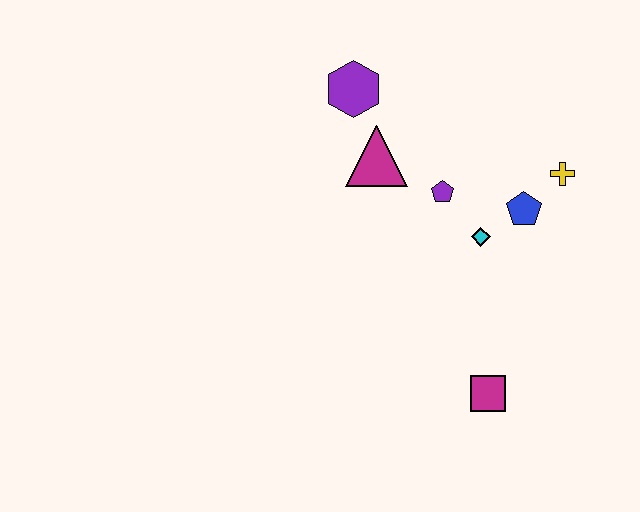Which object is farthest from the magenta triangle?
The magenta square is farthest from the magenta triangle.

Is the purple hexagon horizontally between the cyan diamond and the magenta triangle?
No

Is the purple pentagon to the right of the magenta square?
No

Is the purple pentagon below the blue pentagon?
No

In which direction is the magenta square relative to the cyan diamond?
The magenta square is below the cyan diamond.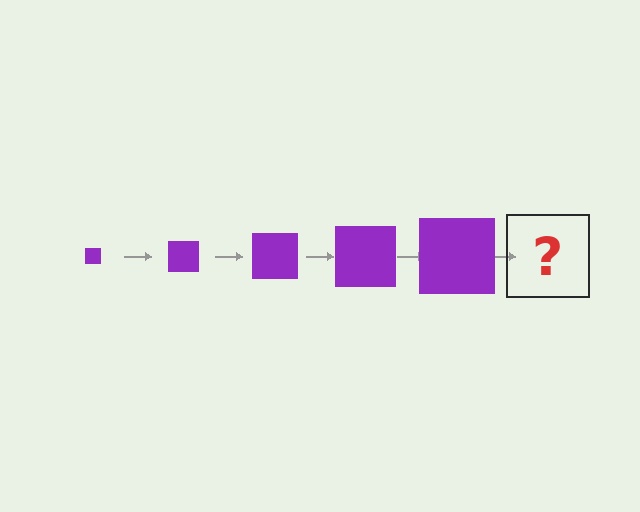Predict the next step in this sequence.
The next step is a purple square, larger than the previous one.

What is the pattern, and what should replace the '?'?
The pattern is that the square gets progressively larger each step. The '?' should be a purple square, larger than the previous one.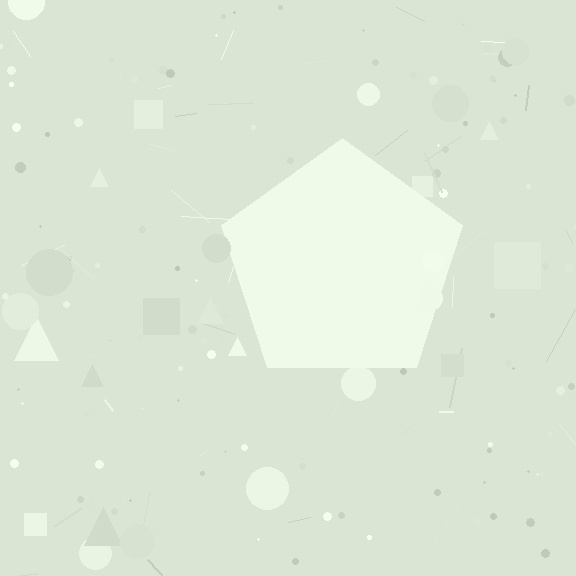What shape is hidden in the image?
A pentagon is hidden in the image.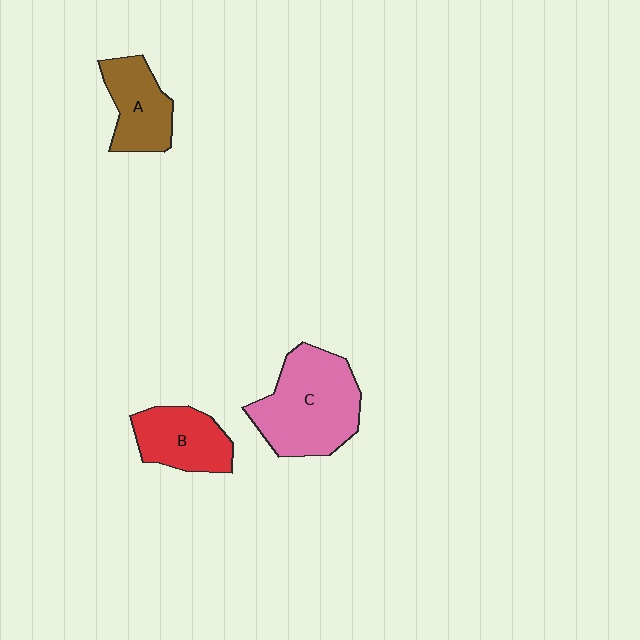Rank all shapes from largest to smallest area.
From largest to smallest: C (pink), B (red), A (brown).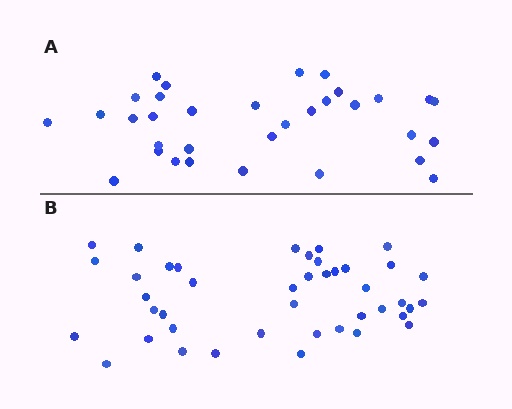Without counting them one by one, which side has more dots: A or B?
Region B (the bottom region) has more dots.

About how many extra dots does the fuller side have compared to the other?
Region B has roughly 8 or so more dots than region A.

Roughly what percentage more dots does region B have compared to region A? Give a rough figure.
About 25% more.